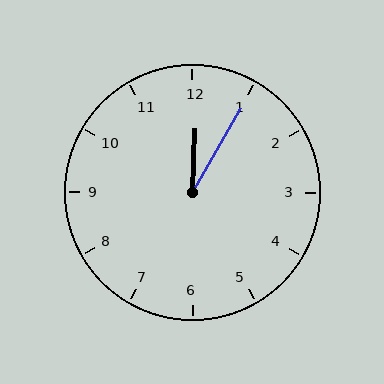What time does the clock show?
12:05.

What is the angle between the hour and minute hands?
Approximately 28 degrees.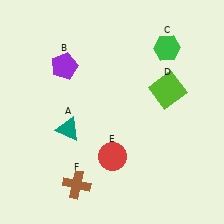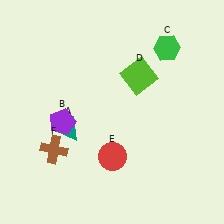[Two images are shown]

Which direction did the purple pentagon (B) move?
The purple pentagon (B) moved down.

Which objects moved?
The objects that moved are: the purple pentagon (B), the lime square (D), the brown cross (F).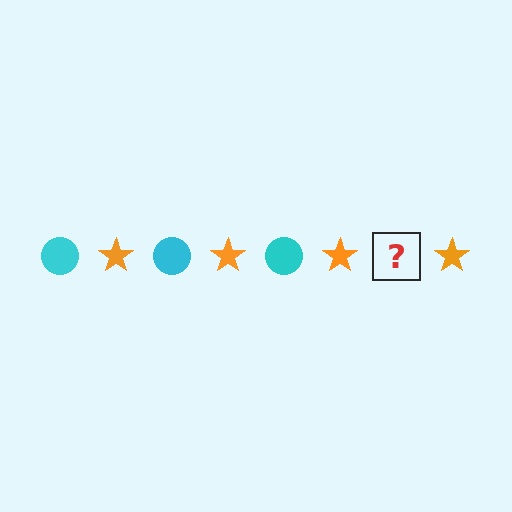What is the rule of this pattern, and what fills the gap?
The rule is that the pattern alternates between cyan circle and orange star. The gap should be filled with a cyan circle.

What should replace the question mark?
The question mark should be replaced with a cyan circle.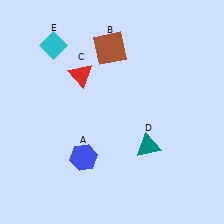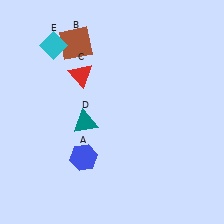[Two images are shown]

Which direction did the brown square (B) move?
The brown square (B) moved left.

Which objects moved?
The objects that moved are: the brown square (B), the teal triangle (D).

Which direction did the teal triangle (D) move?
The teal triangle (D) moved left.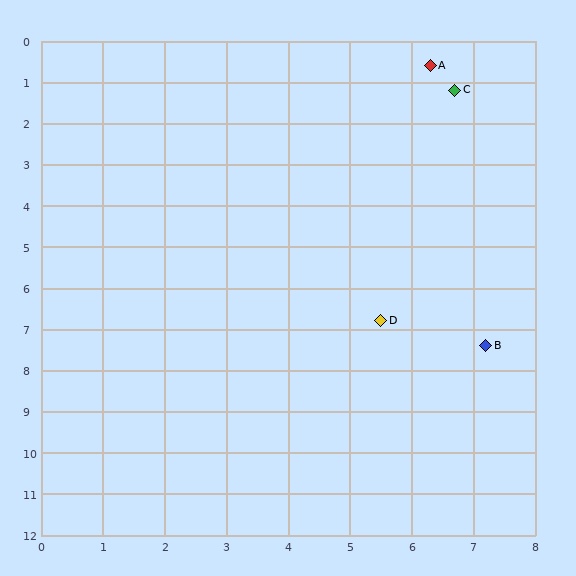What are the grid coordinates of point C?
Point C is at approximately (6.7, 1.2).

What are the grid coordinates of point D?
Point D is at approximately (5.5, 6.8).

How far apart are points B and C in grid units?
Points B and C are about 6.2 grid units apart.